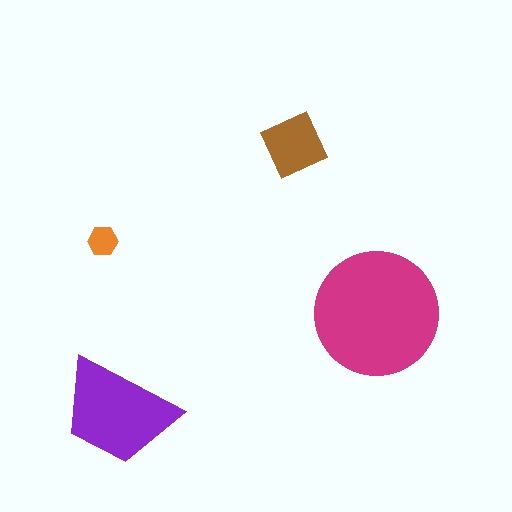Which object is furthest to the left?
The orange hexagon is leftmost.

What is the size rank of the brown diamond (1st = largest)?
3rd.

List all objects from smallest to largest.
The orange hexagon, the brown diamond, the purple trapezoid, the magenta circle.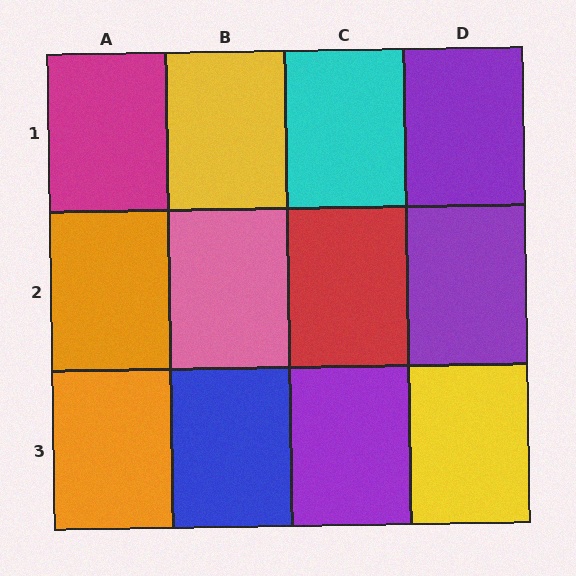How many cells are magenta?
1 cell is magenta.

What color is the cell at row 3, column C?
Purple.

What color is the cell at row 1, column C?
Cyan.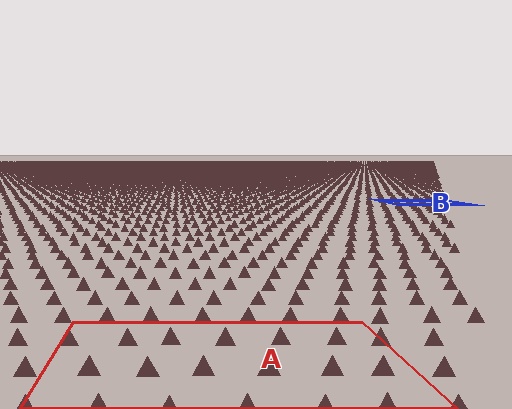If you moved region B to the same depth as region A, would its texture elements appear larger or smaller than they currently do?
They would appear larger. At a closer depth, the same texture elements are projected at a bigger on-screen size.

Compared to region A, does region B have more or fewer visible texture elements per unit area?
Region B has more texture elements per unit area — they are packed more densely because it is farther away.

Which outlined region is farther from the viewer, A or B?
Region B is farther from the viewer — the texture elements inside it appear smaller and more densely packed.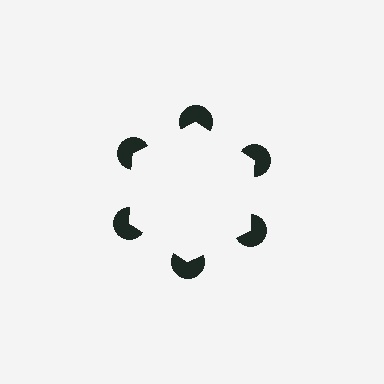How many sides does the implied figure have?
6 sides.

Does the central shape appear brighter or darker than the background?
It typically appears slightly brighter than the background, even though no actual brightness change is drawn.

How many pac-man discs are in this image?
There are 6 — one at each vertex of the illusory hexagon.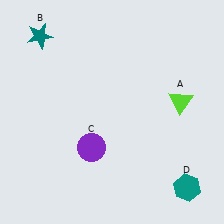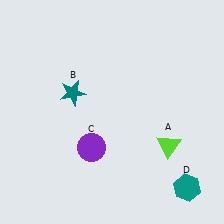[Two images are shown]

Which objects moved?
The objects that moved are: the lime triangle (A), the teal star (B).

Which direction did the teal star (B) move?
The teal star (B) moved down.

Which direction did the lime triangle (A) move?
The lime triangle (A) moved down.